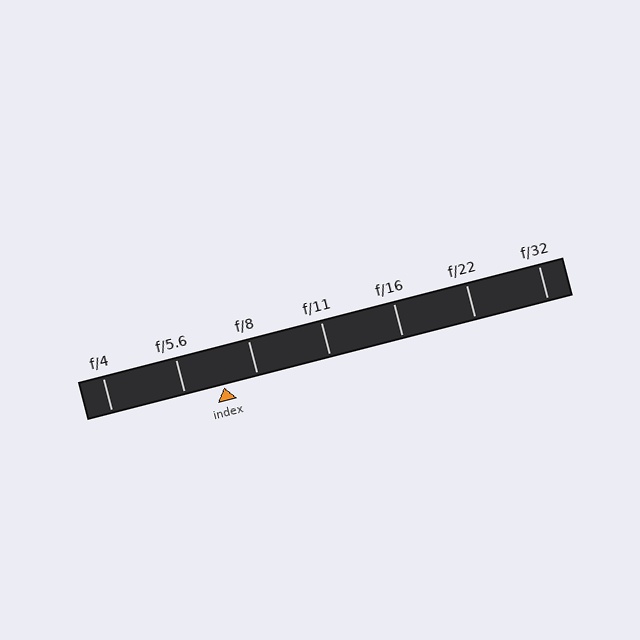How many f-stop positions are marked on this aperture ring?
There are 7 f-stop positions marked.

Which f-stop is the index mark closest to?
The index mark is closest to f/8.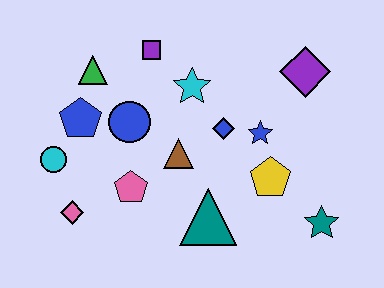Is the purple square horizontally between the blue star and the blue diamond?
No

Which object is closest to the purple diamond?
The blue star is closest to the purple diamond.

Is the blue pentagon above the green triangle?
No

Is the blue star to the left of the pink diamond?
No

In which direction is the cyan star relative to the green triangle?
The cyan star is to the right of the green triangle.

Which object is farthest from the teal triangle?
The green triangle is farthest from the teal triangle.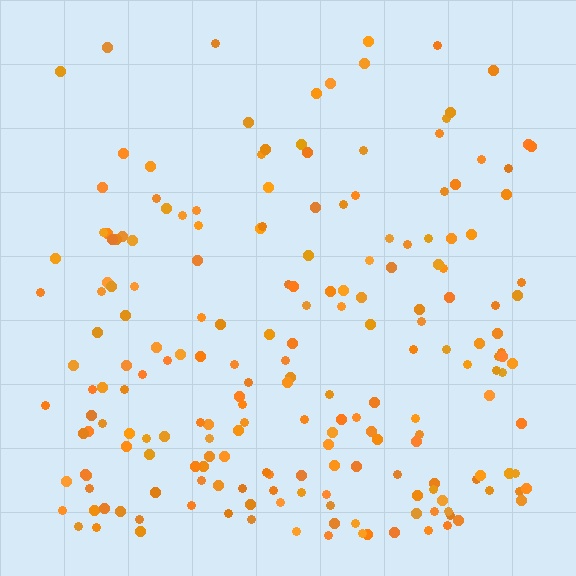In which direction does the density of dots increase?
From top to bottom, with the bottom side densest.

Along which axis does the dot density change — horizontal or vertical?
Vertical.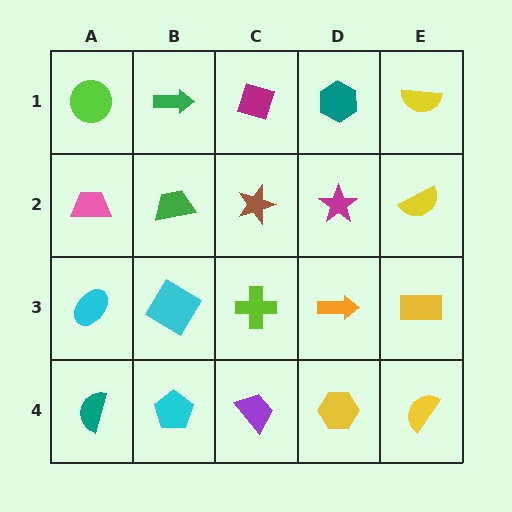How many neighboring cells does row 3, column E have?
3.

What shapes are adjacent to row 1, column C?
A brown star (row 2, column C), a green arrow (row 1, column B), a teal hexagon (row 1, column D).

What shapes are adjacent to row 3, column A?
A pink trapezoid (row 2, column A), a teal semicircle (row 4, column A), a cyan diamond (row 3, column B).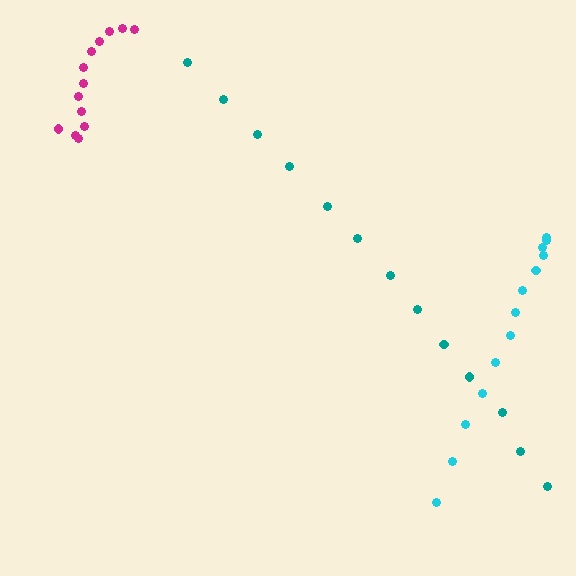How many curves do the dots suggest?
There are 3 distinct paths.